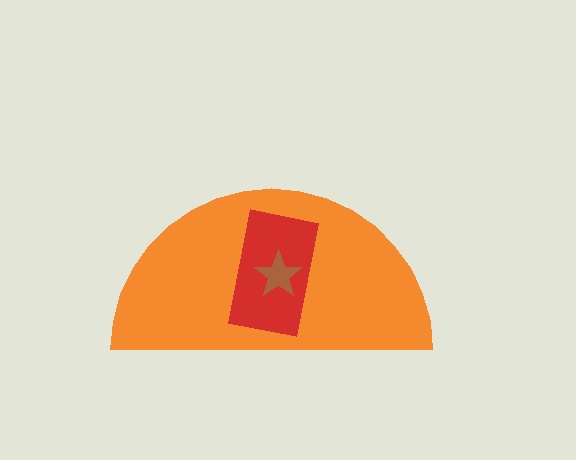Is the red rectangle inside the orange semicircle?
Yes.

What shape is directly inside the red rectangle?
The brown star.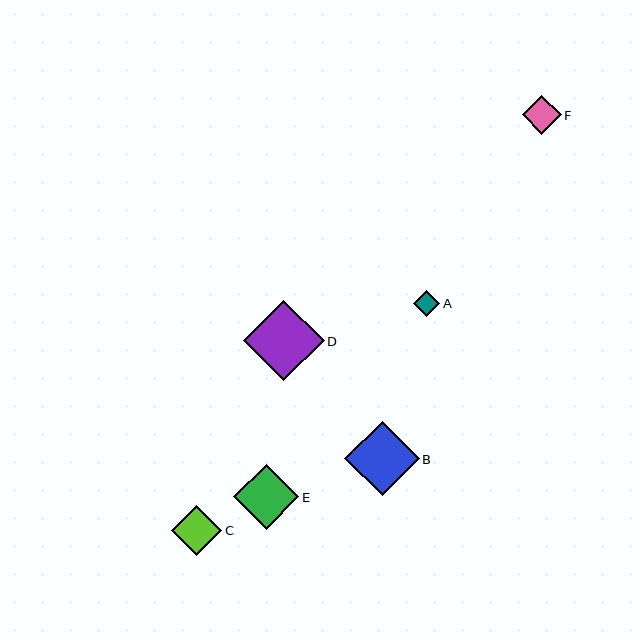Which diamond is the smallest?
Diamond A is the smallest with a size of approximately 26 pixels.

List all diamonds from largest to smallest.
From largest to smallest: D, B, E, C, F, A.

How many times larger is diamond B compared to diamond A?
Diamond B is approximately 2.9 times the size of diamond A.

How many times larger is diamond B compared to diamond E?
Diamond B is approximately 1.1 times the size of diamond E.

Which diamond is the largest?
Diamond D is the largest with a size of approximately 81 pixels.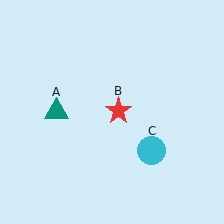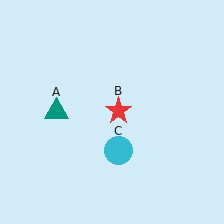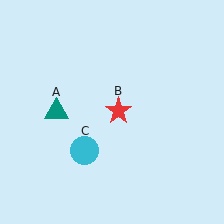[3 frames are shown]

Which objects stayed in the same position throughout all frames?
Teal triangle (object A) and red star (object B) remained stationary.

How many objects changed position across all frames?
1 object changed position: cyan circle (object C).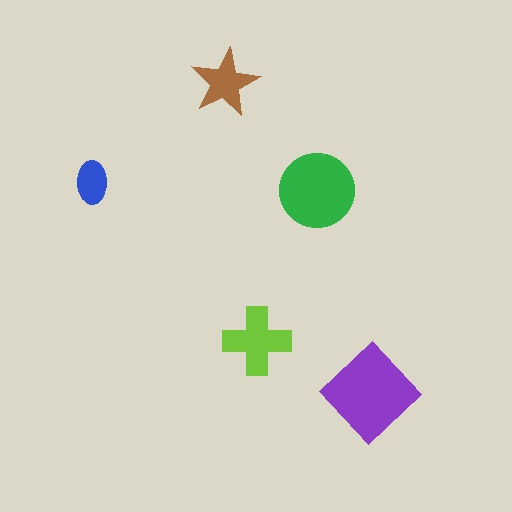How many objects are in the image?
There are 5 objects in the image.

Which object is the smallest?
The blue ellipse.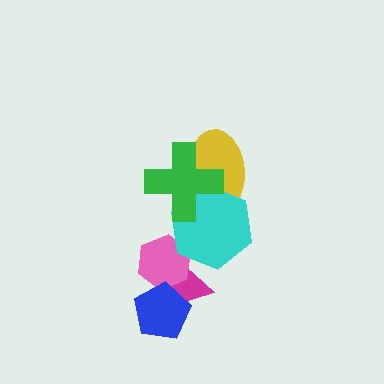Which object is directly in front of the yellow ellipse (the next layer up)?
The cyan hexagon is directly in front of the yellow ellipse.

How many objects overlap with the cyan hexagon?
4 objects overlap with the cyan hexagon.